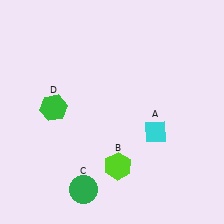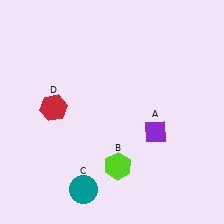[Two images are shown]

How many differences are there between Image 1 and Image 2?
There are 3 differences between the two images.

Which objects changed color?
A changed from cyan to purple. C changed from green to teal. D changed from green to red.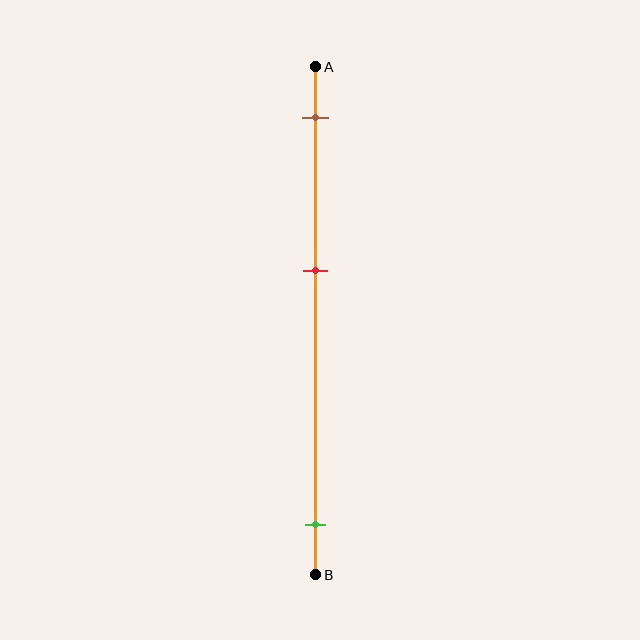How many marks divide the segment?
There are 3 marks dividing the segment.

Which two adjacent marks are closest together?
The brown and red marks are the closest adjacent pair.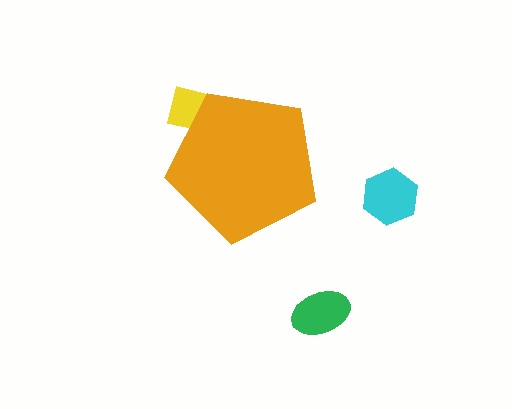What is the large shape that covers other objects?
An orange pentagon.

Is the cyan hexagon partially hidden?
No, the cyan hexagon is fully visible.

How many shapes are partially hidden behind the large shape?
1 shape is partially hidden.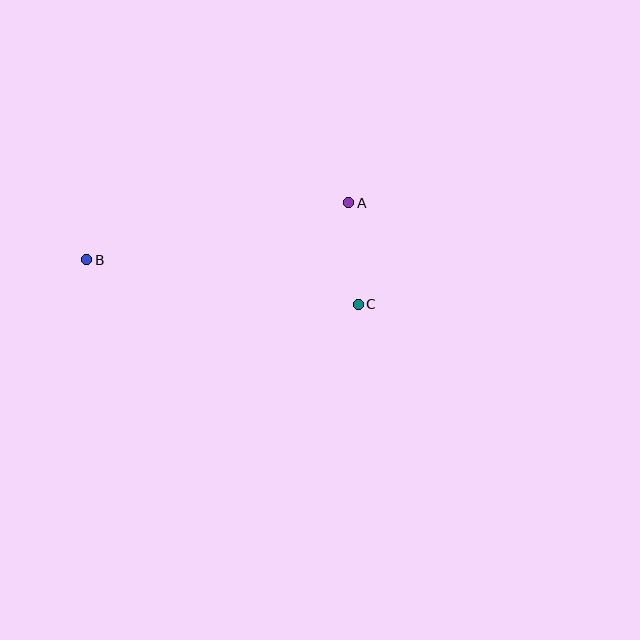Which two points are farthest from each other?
Points B and C are farthest from each other.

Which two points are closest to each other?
Points A and C are closest to each other.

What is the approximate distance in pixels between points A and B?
The distance between A and B is approximately 268 pixels.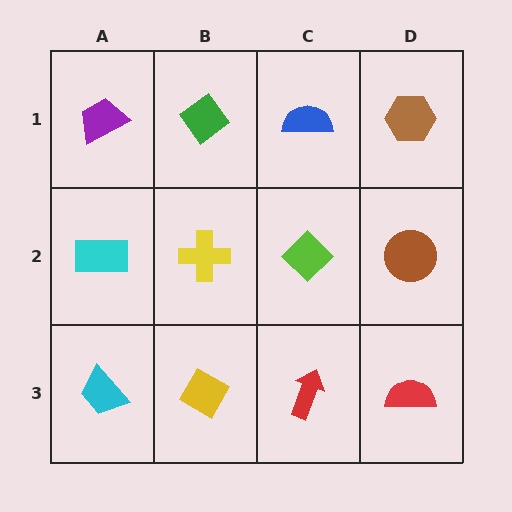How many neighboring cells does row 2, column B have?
4.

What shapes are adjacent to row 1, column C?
A lime diamond (row 2, column C), a green diamond (row 1, column B), a brown hexagon (row 1, column D).